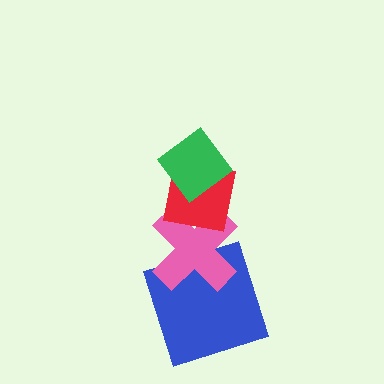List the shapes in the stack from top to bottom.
From top to bottom: the green diamond, the red square, the pink cross, the blue square.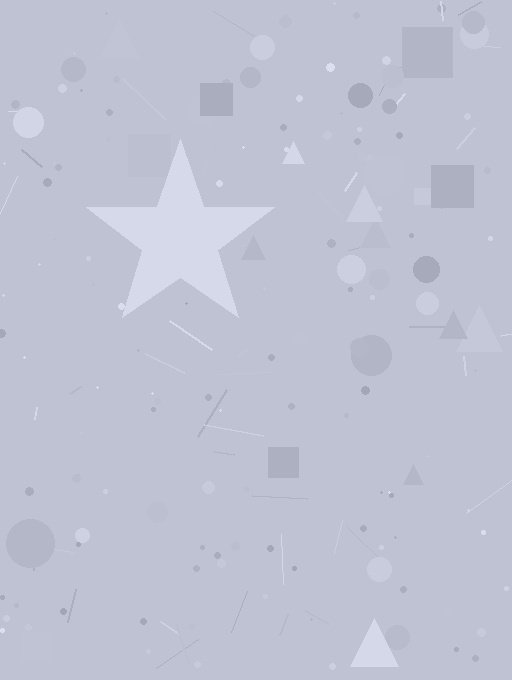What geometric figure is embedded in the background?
A star is embedded in the background.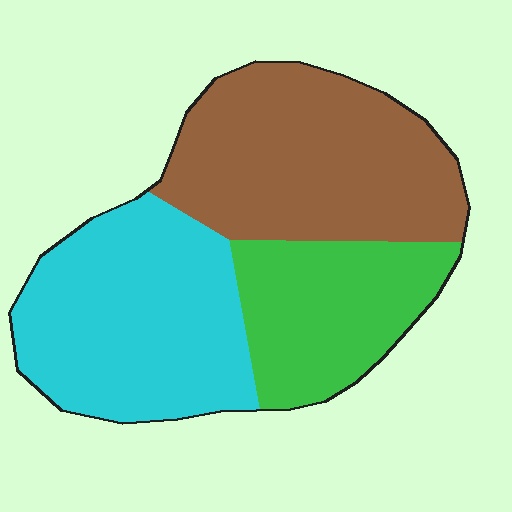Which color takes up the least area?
Green, at roughly 25%.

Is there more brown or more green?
Brown.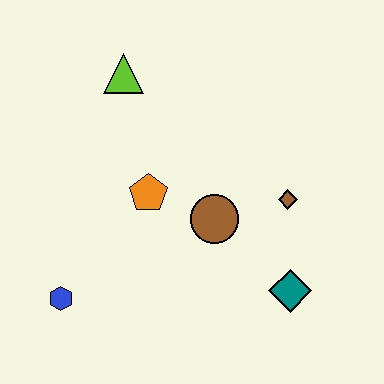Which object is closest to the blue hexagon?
The orange pentagon is closest to the blue hexagon.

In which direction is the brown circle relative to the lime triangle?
The brown circle is below the lime triangle.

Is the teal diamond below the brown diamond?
Yes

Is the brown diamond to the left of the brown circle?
No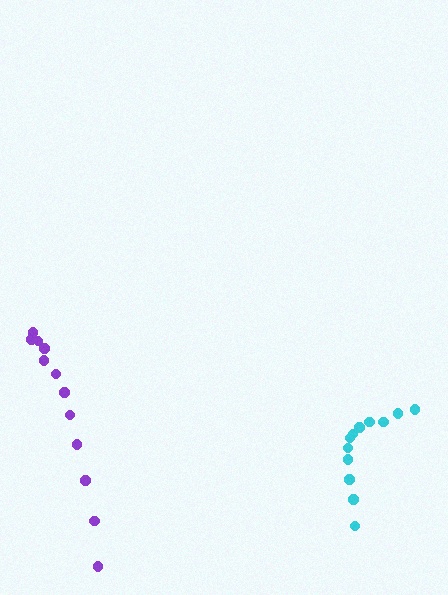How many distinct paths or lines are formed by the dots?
There are 2 distinct paths.